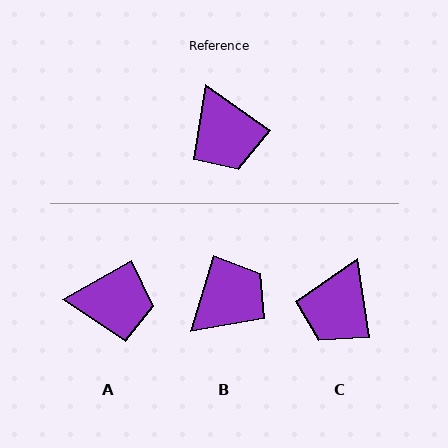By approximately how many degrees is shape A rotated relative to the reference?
Approximately 65 degrees counter-clockwise.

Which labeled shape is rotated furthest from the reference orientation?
B, about 109 degrees away.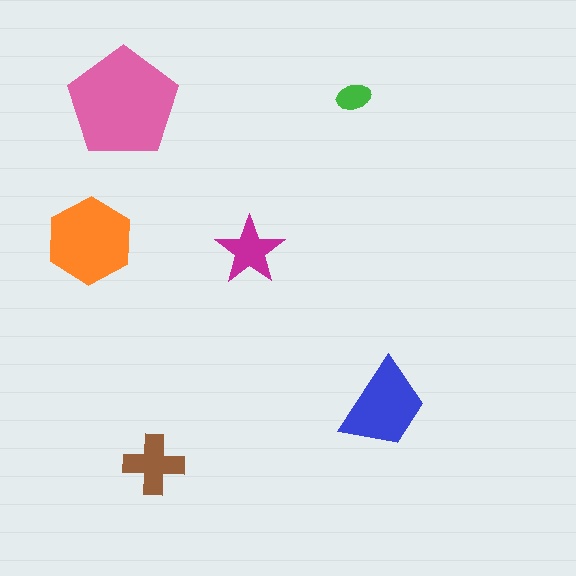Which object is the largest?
The pink pentagon.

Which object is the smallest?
The green ellipse.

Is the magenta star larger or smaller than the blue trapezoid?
Smaller.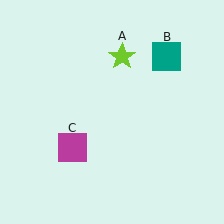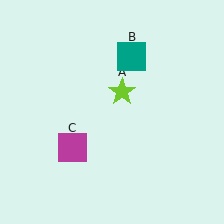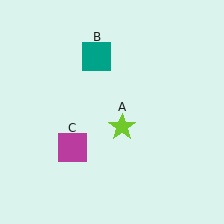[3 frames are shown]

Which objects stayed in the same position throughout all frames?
Magenta square (object C) remained stationary.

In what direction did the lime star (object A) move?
The lime star (object A) moved down.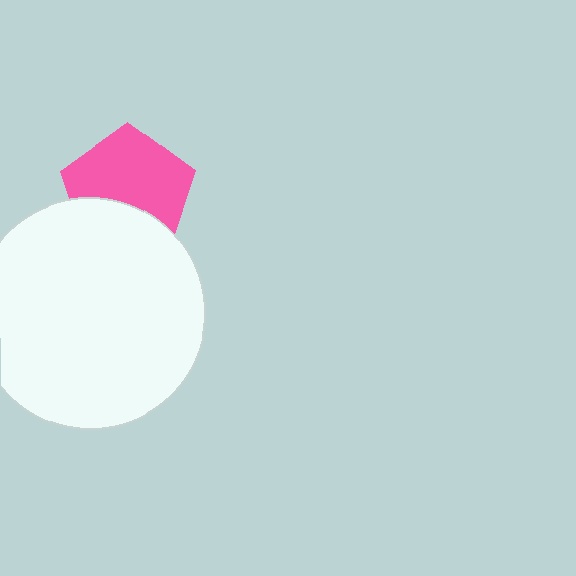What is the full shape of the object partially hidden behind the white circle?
The partially hidden object is a pink pentagon.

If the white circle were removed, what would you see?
You would see the complete pink pentagon.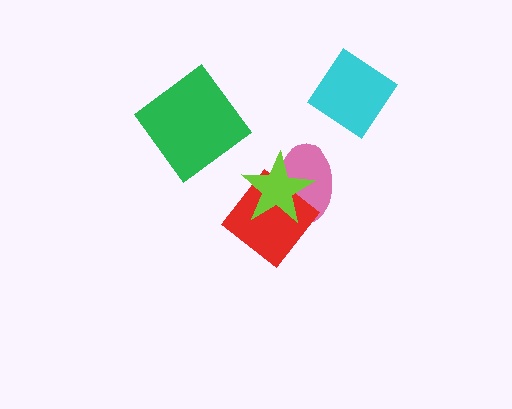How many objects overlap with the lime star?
2 objects overlap with the lime star.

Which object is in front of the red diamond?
The lime star is in front of the red diamond.